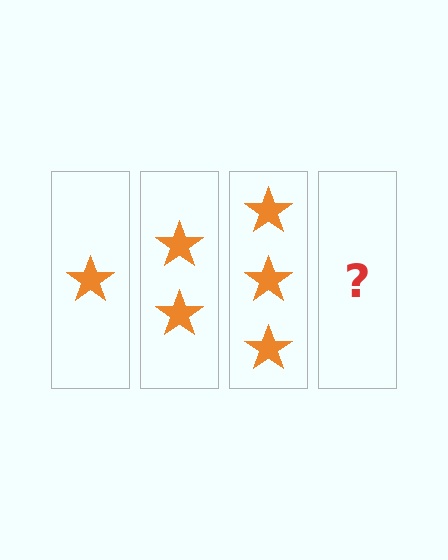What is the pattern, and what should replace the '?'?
The pattern is that each step adds one more star. The '?' should be 4 stars.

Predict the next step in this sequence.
The next step is 4 stars.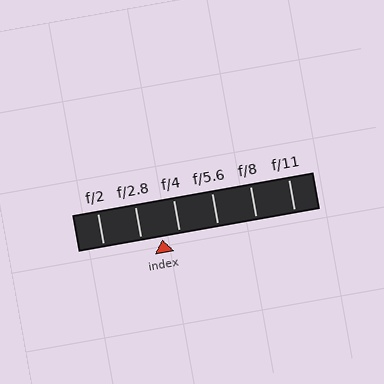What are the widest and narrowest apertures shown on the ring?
The widest aperture shown is f/2 and the narrowest is f/11.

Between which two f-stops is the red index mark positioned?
The index mark is between f/2.8 and f/4.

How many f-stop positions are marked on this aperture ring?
There are 6 f-stop positions marked.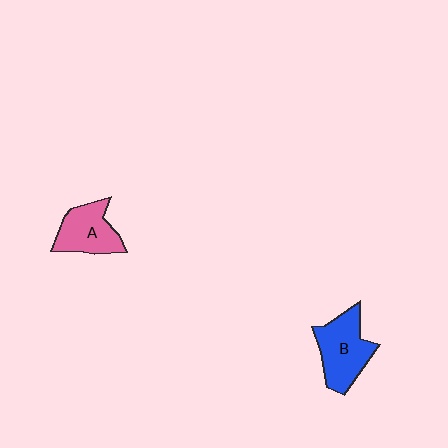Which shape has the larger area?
Shape B (blue).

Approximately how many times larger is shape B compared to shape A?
Approximately 1.2 times.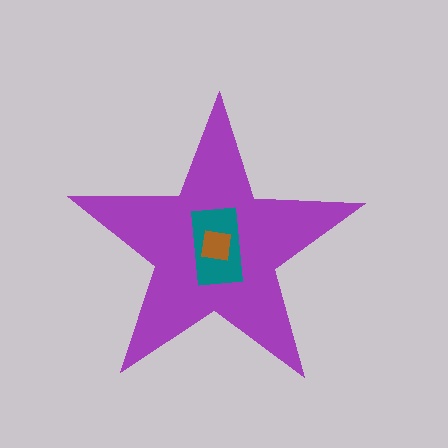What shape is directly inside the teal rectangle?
The brown square.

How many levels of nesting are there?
3.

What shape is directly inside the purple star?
The teal rectangle.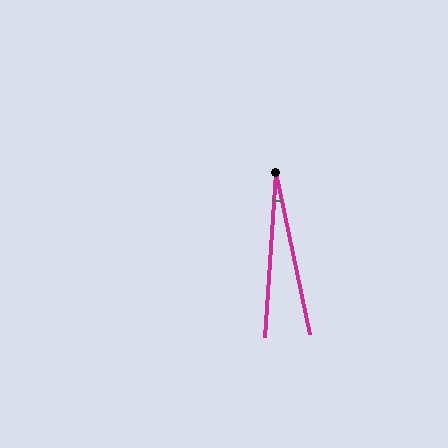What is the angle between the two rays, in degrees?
Approximately 16 degrees.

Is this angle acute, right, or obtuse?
It is acute.